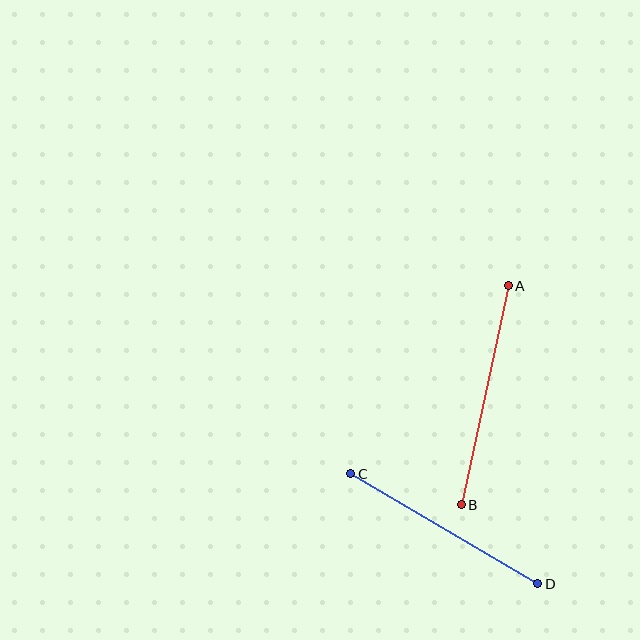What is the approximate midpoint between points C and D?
The midpoint is at approximately (444, 529) pixels.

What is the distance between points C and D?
The distance is approximately 217 pixels.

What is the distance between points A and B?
The distance is approximately 224 pixels.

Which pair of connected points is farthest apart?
Points A and B are farthest apart.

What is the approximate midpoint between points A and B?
The midpoint is at approximately (485, 395) pixels.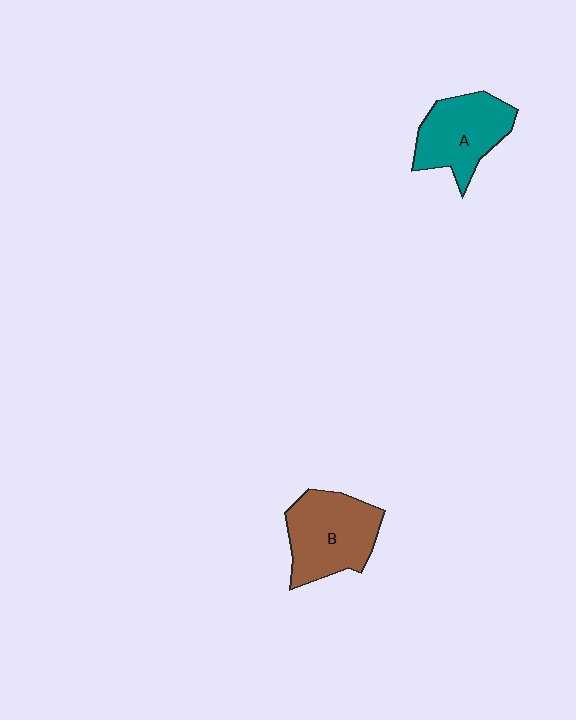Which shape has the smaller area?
Shape A (teal).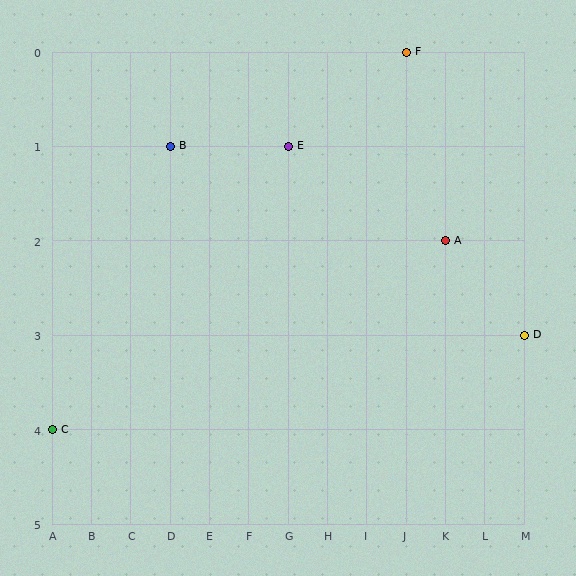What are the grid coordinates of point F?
Point F is at grid coordinates (J, 0).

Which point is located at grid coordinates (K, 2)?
Point A is at (K, 2).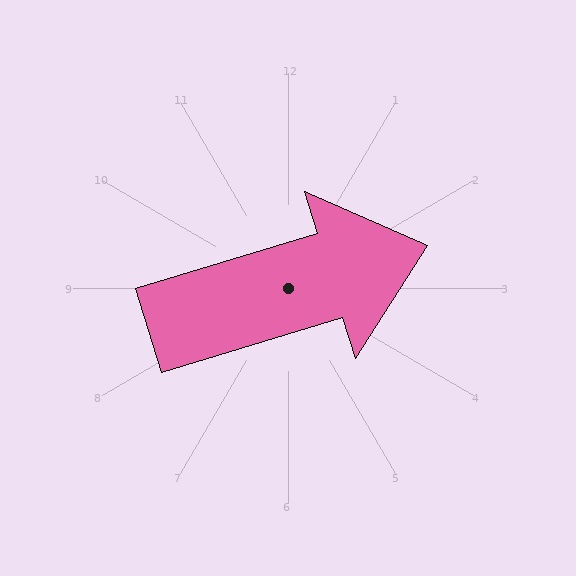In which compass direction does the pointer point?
East.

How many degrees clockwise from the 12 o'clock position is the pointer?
Approximately 73 degrees.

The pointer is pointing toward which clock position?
Roughly 2 o'clock.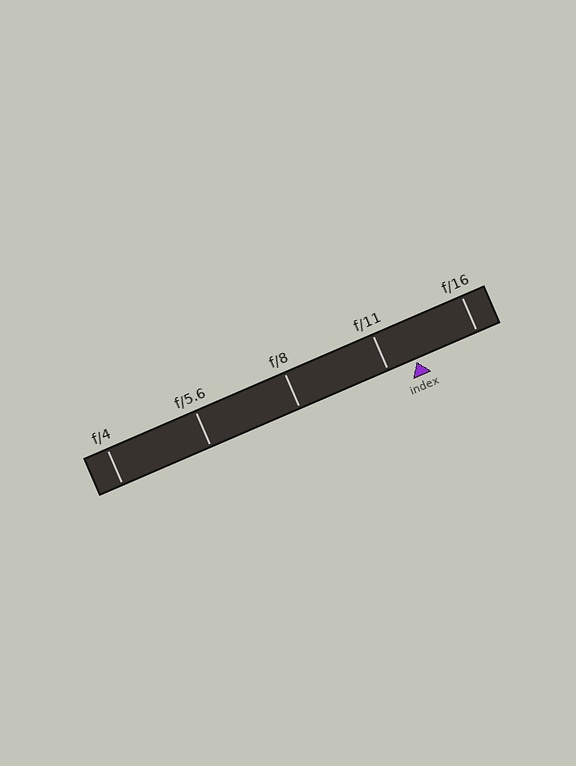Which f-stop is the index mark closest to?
The index mark is closest to f/11.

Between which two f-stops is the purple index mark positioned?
The index mark is between f/11 and f/16.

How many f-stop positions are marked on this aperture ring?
There are 5 f-stop positions marked.